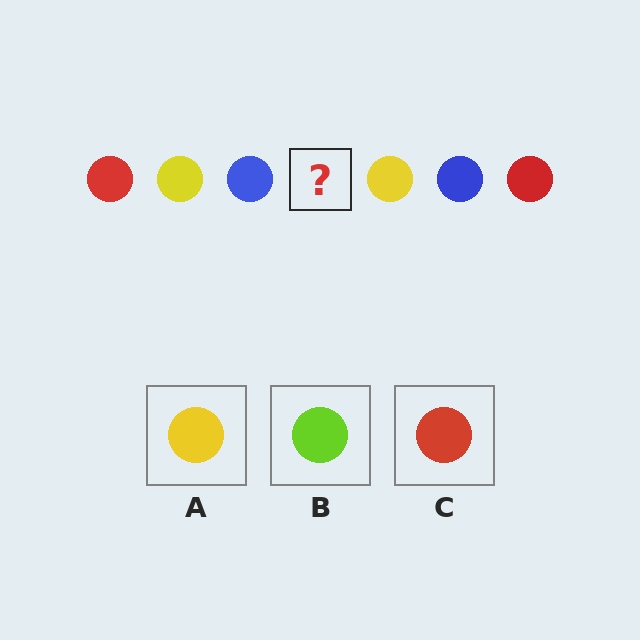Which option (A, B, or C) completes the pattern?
C.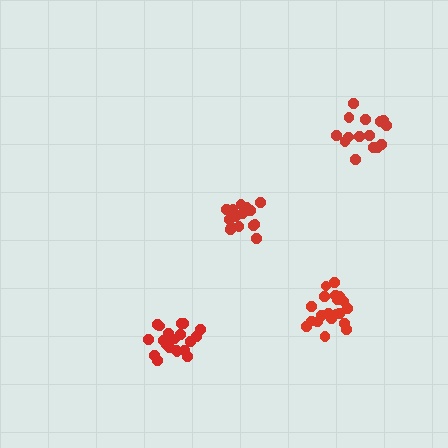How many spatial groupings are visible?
There are 4 spatial groupings.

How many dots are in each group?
Group 1: 16 dots, Group 2: 18 dots, Group 3: 20 dots, Group 4: 20 dots (74 total).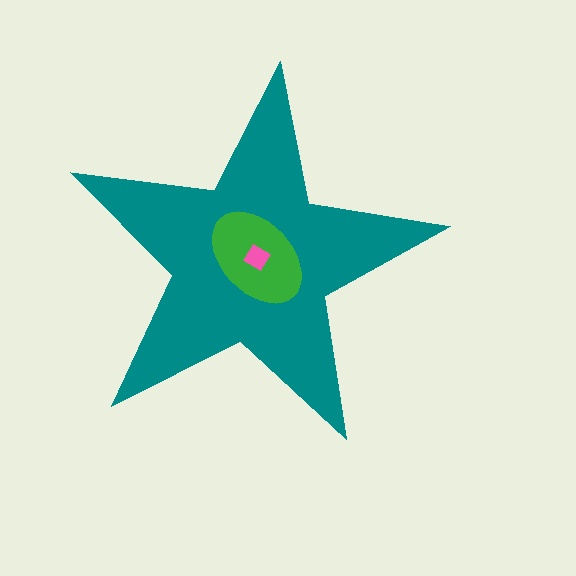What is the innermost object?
The pink diamond.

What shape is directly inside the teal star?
The green ellipse.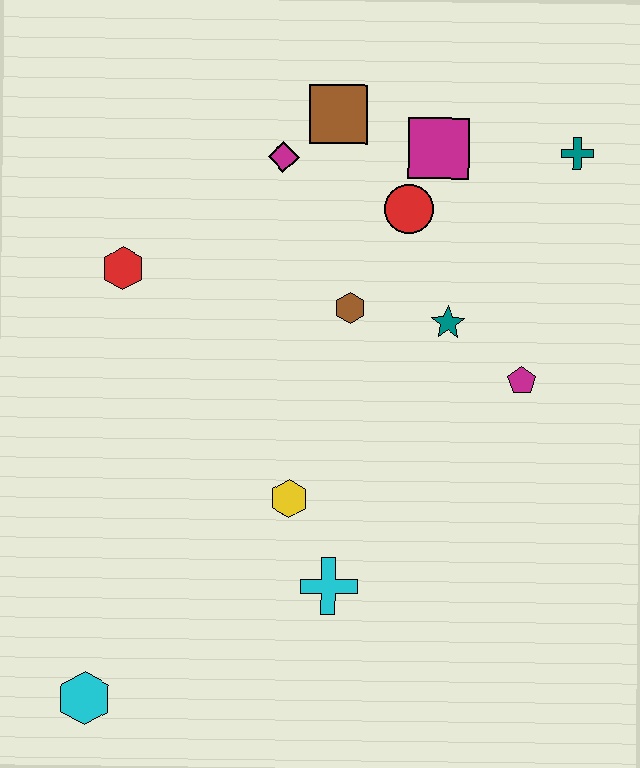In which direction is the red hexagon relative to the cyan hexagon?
The red hexagon is above the cyan hexagon.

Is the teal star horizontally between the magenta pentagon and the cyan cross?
Yes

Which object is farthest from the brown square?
The cyan hexagon is farthest from the brown square.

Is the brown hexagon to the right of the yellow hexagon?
Yes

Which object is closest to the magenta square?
The red circle is closest to the magenta square.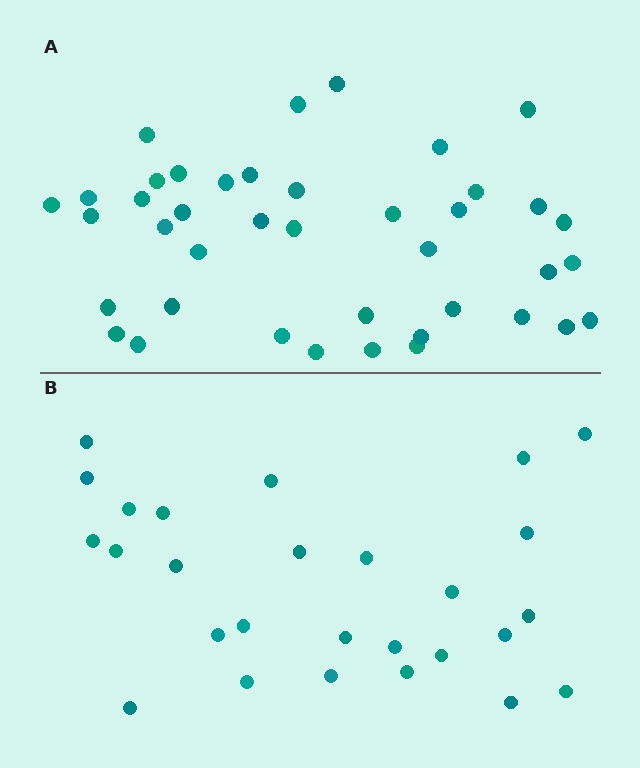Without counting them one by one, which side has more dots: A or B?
Region A (the top region) has more dots.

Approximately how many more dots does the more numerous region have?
Region A has approximately 15 more dots than region B.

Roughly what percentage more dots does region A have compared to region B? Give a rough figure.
About 50% more.